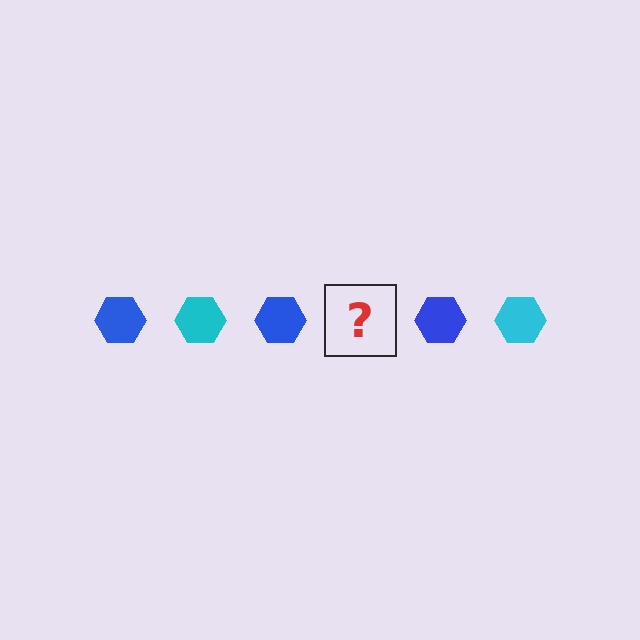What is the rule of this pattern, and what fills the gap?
The rule is that the pattern cycles through blue, cyan hexagons. The gap should be filled with a cyan hexagon.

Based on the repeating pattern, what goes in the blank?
The blank should be a cyan hexagon.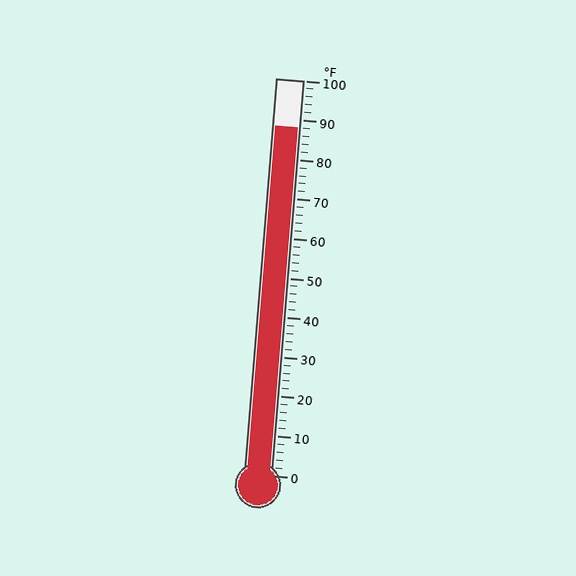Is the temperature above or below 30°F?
The temperature is above 30°F.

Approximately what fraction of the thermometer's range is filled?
The thermometer is filled to approximately 90% of its range.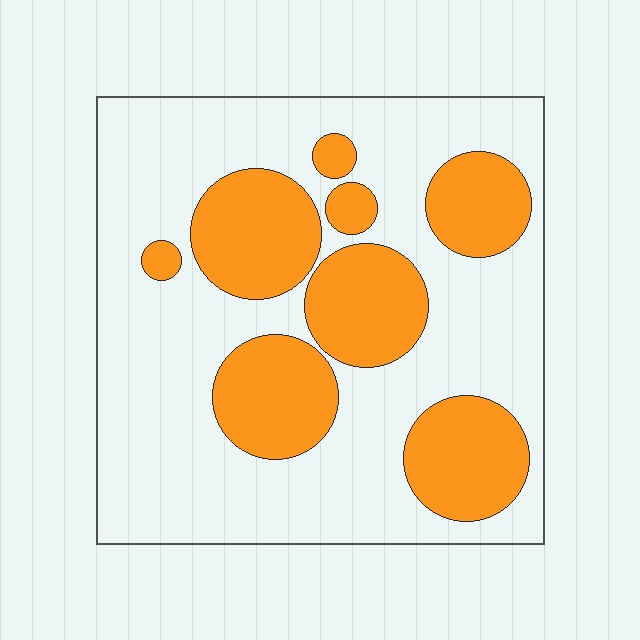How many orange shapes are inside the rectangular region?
8.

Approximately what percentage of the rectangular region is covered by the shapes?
Approximately 30%.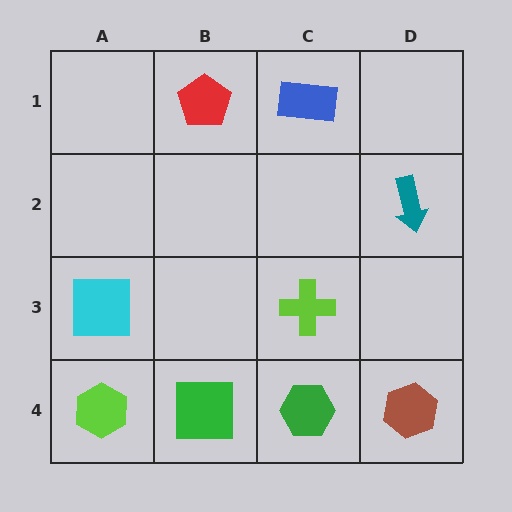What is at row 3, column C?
A lime cross.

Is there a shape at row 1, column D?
No, that cell is empty.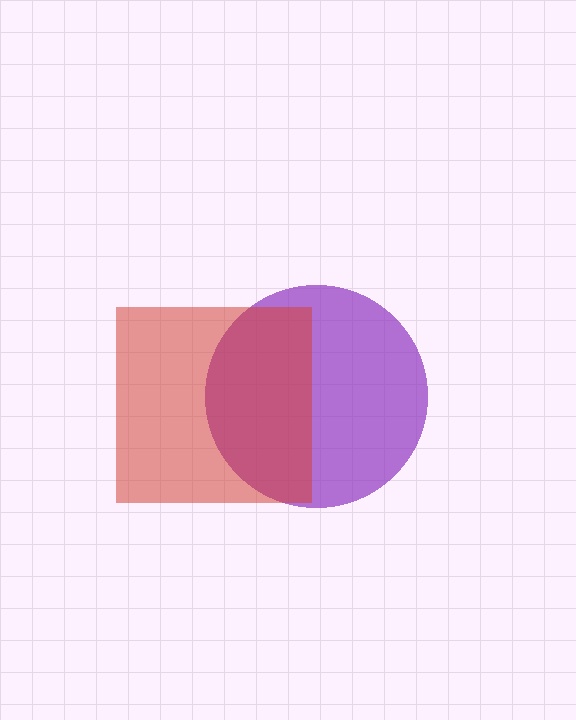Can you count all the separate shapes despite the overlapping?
Yes, there are 2 separate shapes.